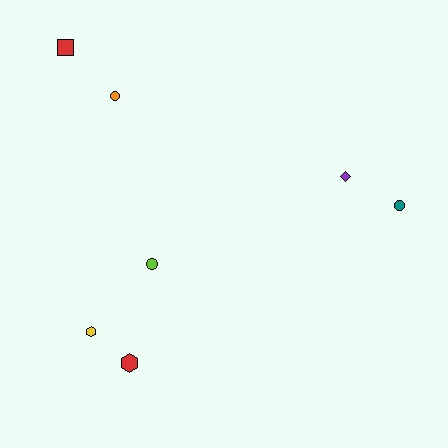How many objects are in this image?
There are 7 objects.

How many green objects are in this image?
There are no green objects.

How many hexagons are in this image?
There are 2 hexagons.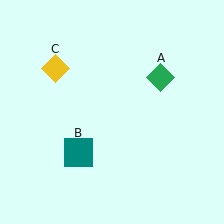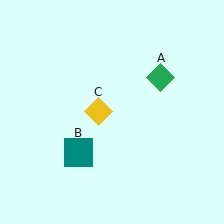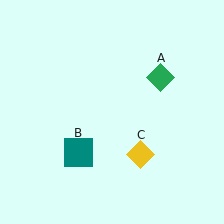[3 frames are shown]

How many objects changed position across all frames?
1 object changed position: yellow diamond (object C).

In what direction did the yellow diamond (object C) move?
The yellow diamond (object C) moved down and to the right.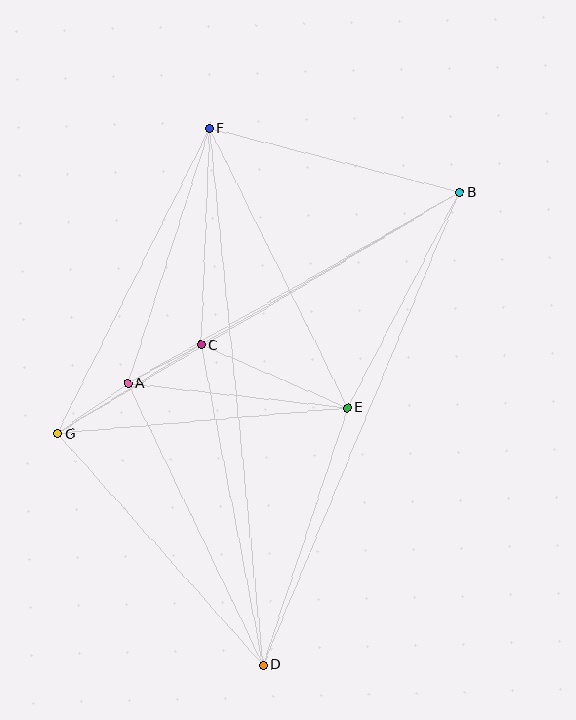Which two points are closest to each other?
Points A and C are closest to each other.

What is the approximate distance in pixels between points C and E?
The distance between C and E is approximately 160 pixels.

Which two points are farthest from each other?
Points D and F are farthest from each other.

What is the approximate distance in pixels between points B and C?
The distance between B and C is approximately 300 pixels.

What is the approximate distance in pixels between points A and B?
The distance between A and B is approximately 382 pixels.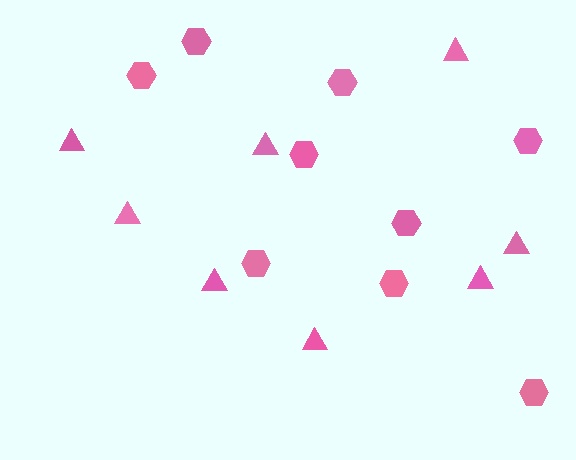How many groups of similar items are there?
There are 2 groups: one group of triangles (8) and one group of hexagons (9).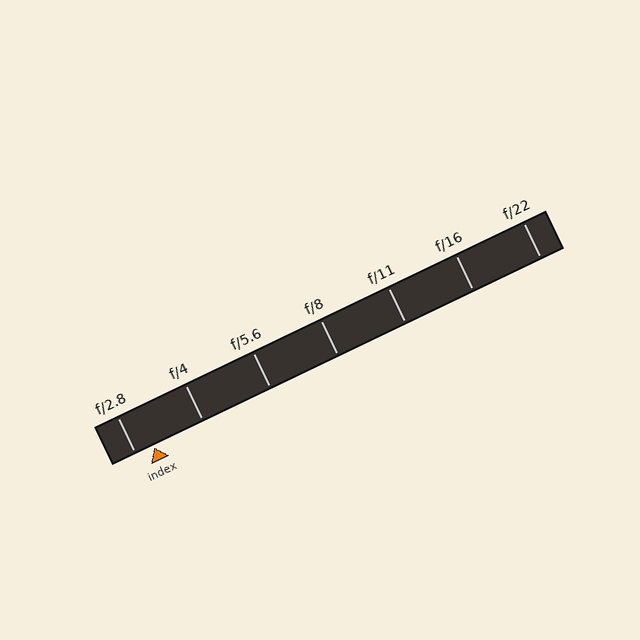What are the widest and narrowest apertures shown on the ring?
The widest aperture shown is f/2.8 and the narrowest is f/22.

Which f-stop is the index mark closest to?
The index mark is closest to f/2.8.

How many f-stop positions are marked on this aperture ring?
There are 7 f-stop positions marked.